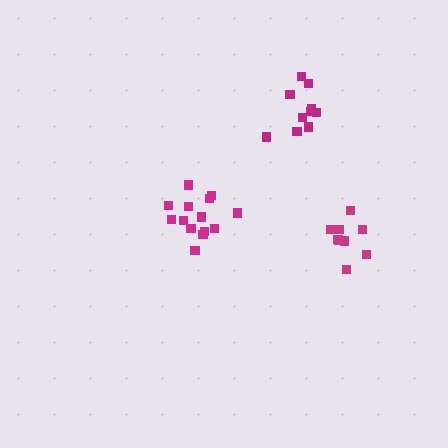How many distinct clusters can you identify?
There are 3 distinct clusters.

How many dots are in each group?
Group 1: 9 dots, Group 2: 14 dots, Group 3: 10 dots (33 total).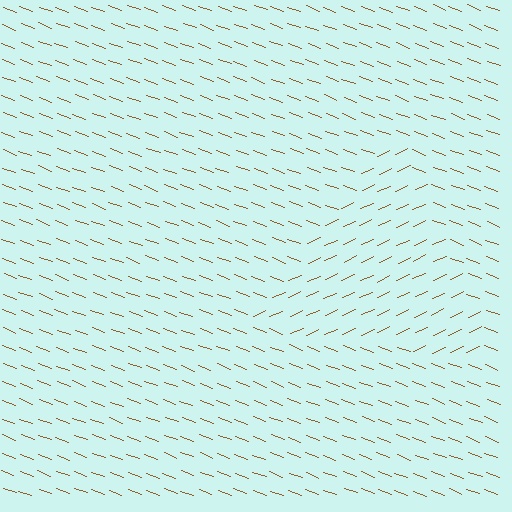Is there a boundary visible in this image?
Yes, there is a texture boundary formed by a change in line orientation.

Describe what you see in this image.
The image is filled with small brown line segments. A triangle region in the image has lines oriented differently from the surrounding lines, creating a visible texture boundary.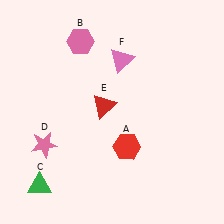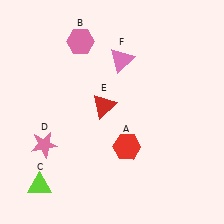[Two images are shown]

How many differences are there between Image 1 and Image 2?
There is 1 difference between the two images.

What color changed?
The triangle (C) changed from green in Image 1 to lime in Image 2.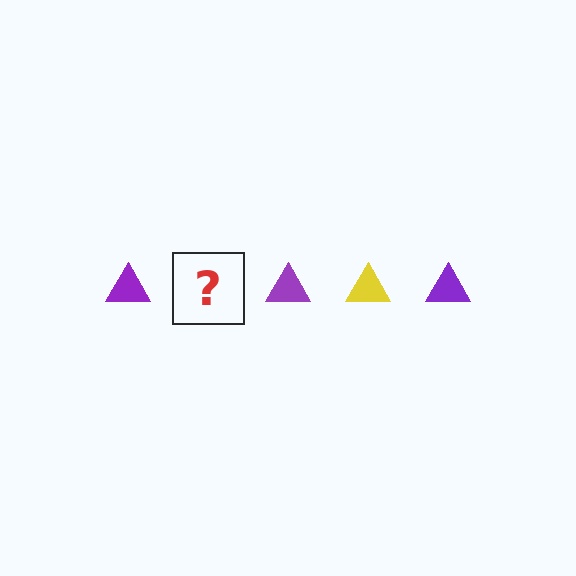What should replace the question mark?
The question mark should be replaced with a yellow triangle.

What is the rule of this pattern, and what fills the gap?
The rule is that the pattern cycles through purple, yellow triangles. The gap should be filled with a yellow triangle.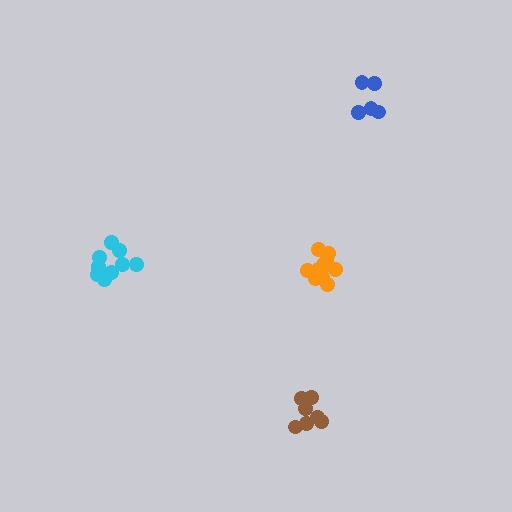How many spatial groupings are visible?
There are 4 spatial groupings.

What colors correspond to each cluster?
The clusters are colored: blue, orange, cyan, brown.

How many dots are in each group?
Group 1: 5 dots, Group 2: 11 dots, Group 3: 10 dots, Group 4: 7 dots (33 total).